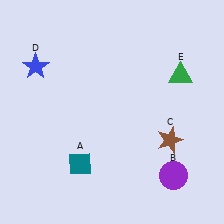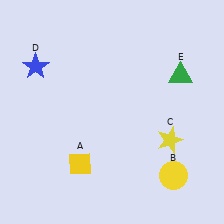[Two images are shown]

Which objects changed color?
A changed from teal to yellow. B changed from purple to yellow. C changed from brown to yellow.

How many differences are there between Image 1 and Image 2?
There are 3 differences between the two images.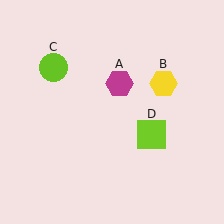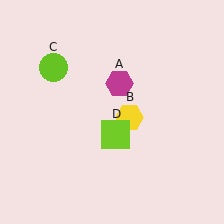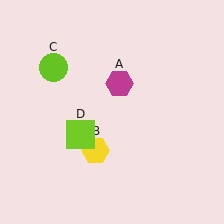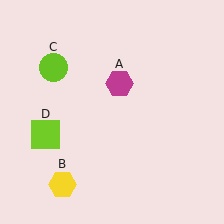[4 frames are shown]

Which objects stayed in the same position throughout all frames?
Magenta hexagon (object A) and lime circle (object C) remained stationary.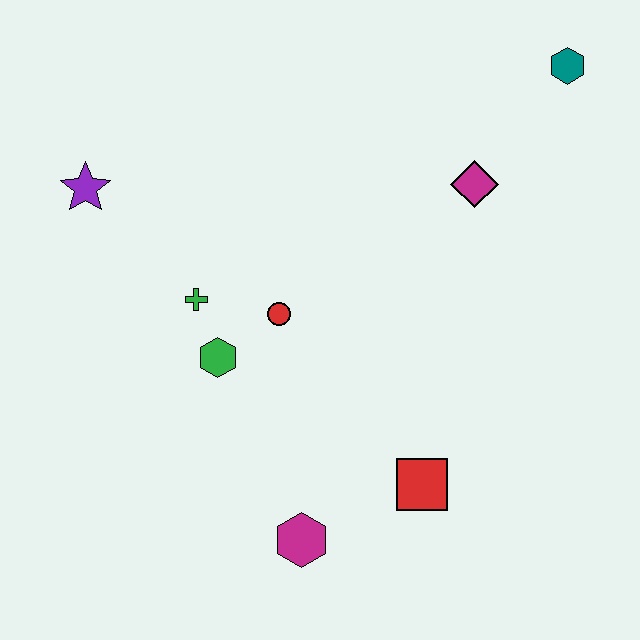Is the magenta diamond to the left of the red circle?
No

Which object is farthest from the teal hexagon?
The magenta hexagon is farthest from the teal hexagon.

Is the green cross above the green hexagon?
Yes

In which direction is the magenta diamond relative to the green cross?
The magenta diamond is to the right of the green cross.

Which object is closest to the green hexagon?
The green cross is closest to the green hexagon.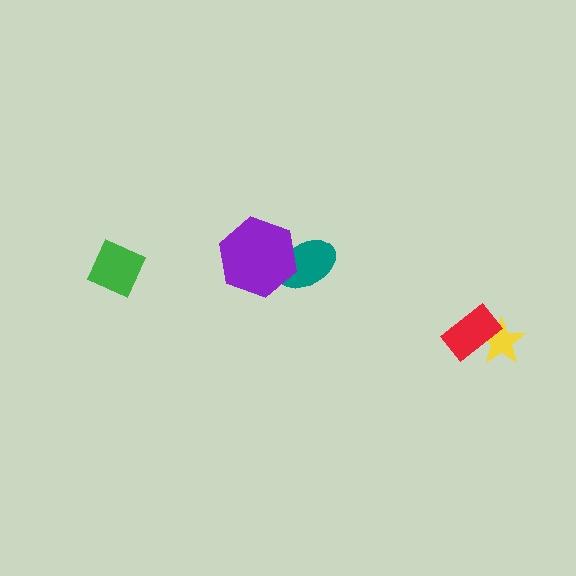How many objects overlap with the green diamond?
0 objects overlap with the green diamond.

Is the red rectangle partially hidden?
No, no other shape covers it.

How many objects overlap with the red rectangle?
1 object overlaps with the red rectangle.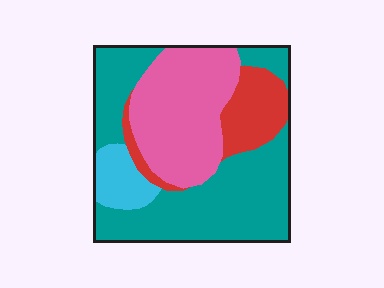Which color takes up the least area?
Cyan, at roughly 10%.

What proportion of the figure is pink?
Pink takes up between a quarter and a half of the figure.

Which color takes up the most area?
Teal, at roughly 50%.